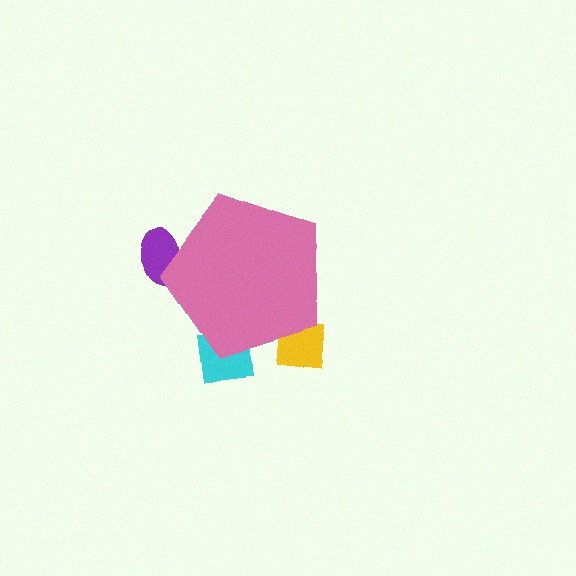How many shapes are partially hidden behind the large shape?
3 shapes are partially hidden.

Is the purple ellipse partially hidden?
Yes, the purple ellipse is partially hidden behind the pink pentagon.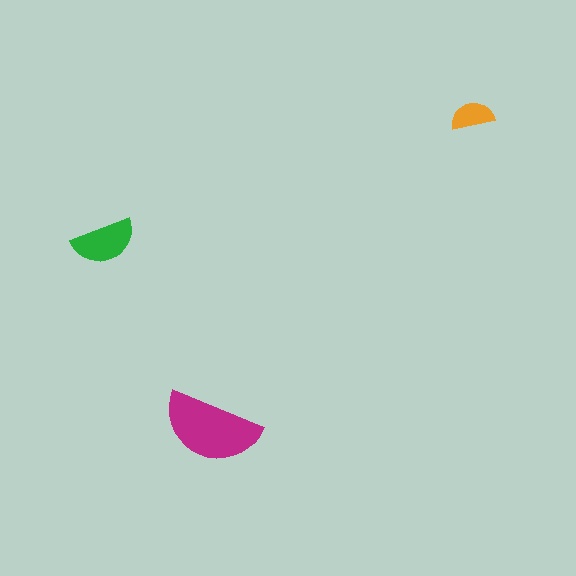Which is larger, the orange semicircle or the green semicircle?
The green one.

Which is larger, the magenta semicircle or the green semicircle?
The magenta one.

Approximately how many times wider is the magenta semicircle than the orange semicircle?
About 2.5 times wider.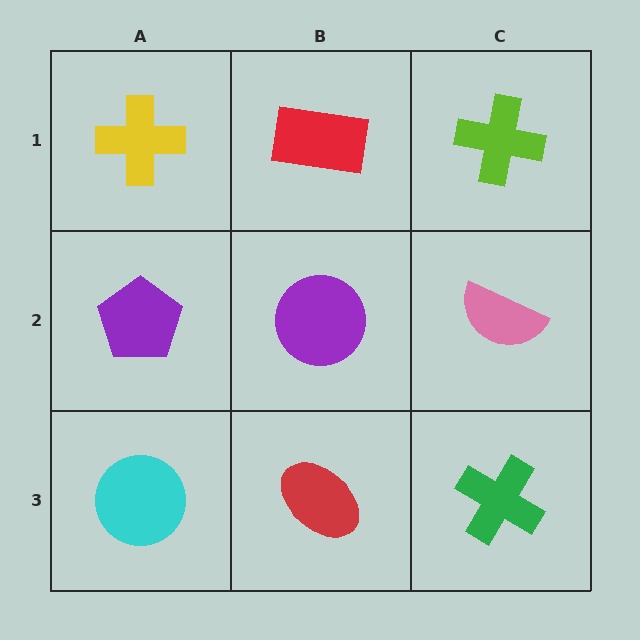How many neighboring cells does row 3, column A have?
2.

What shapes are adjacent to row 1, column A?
A purple pentagon (row 2, column A), a red rectangle (row 1, column B).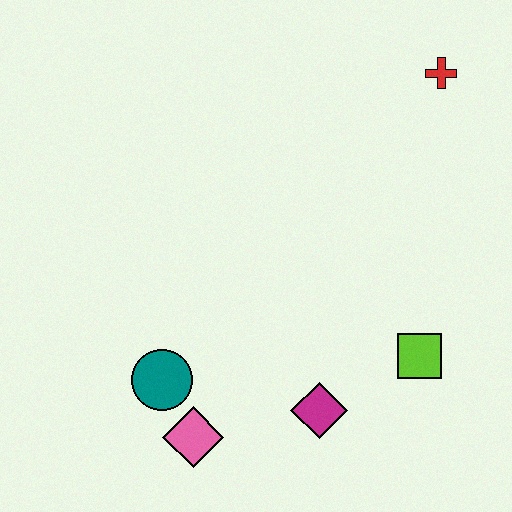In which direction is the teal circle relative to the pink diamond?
The teal circle is above the pink diamond.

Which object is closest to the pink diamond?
The teal circle is closest to the pink diamond.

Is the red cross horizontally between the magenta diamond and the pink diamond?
No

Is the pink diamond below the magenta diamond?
Yes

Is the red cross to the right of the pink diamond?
Yes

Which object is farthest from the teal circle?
The red cross is farthest from the teal circle.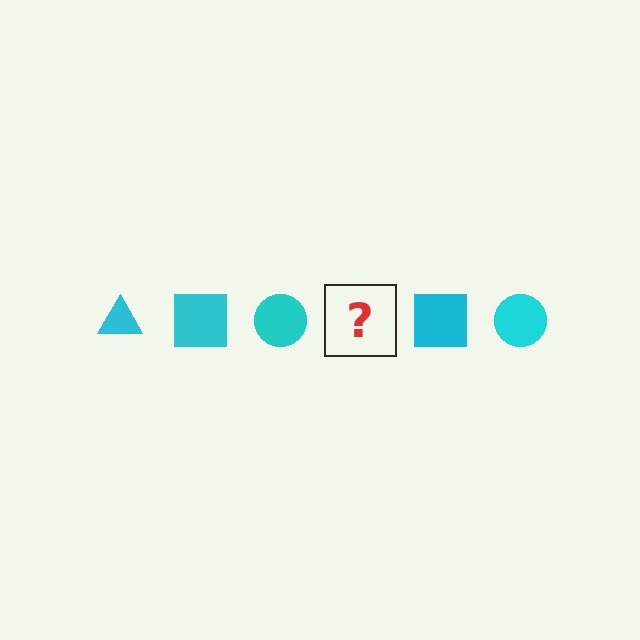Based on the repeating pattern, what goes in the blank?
The blank should be a cyan triangle.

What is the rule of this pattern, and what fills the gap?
The rule is that the pattern cycles through triangle, square, circle shapes in cyan. The gap should be filled with a cyan triangle.